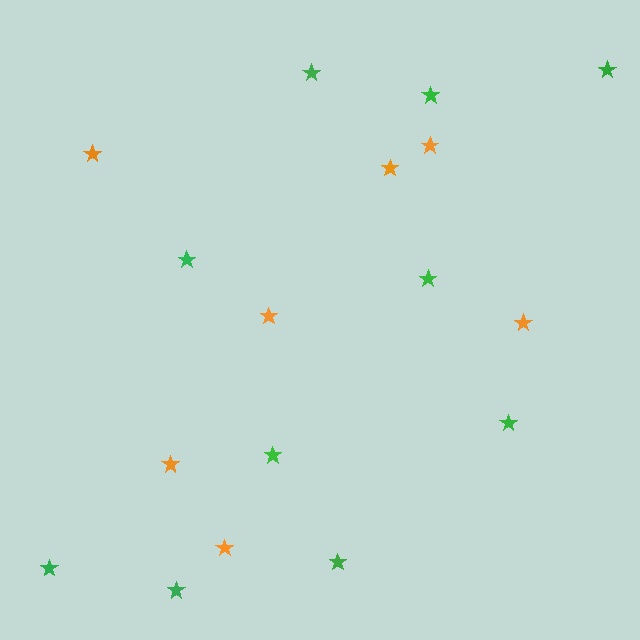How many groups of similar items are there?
There are 2 groups: one group of green stars (10) and one group of orange stars (7).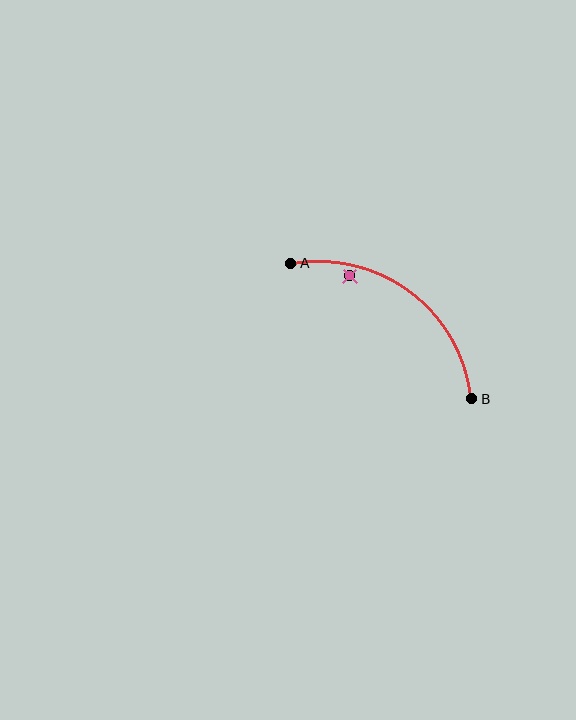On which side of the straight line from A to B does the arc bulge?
The arc bulges above and to the right of the straight line connecting A and B.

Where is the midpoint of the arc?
The arc midpoint is the point on the curve farthest from the straight line joining A and B. It sits above and to the right of that line.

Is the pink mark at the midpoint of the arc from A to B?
No — the pink mark does not lie on the arc at all. It sits slightly inside the curve.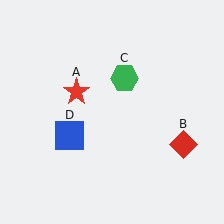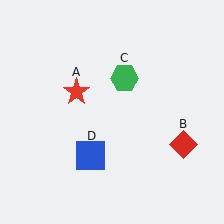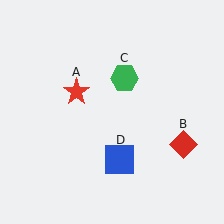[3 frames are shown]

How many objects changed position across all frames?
1 object changed position: blue square (object D).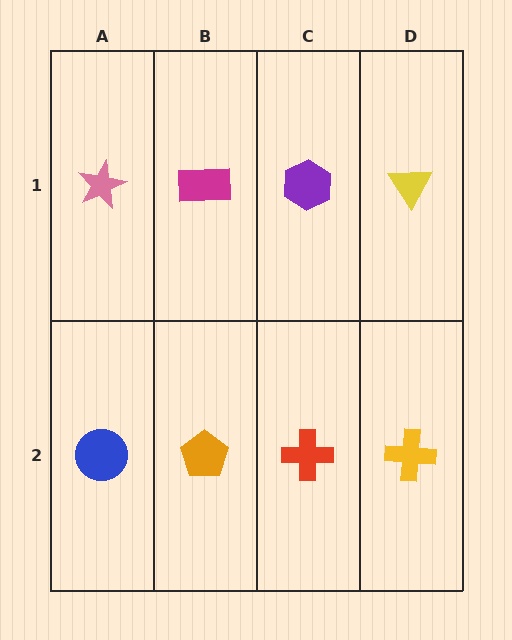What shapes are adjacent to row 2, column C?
A purple hexagon (row 1, column C), an orange pentagon (row 2, column B), a yellow cross (row 2, column D).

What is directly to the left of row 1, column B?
A pink star.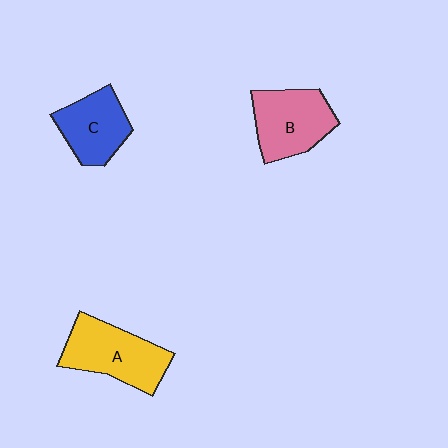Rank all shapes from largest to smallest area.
From largest to smallest: A (yellow), B (pink), C (blue).